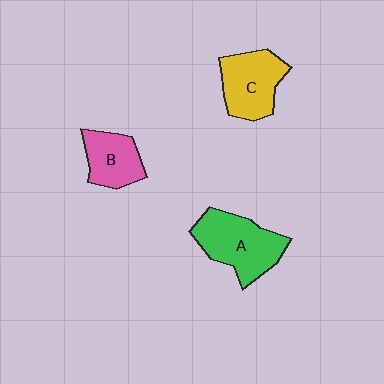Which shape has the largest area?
Shape A (green).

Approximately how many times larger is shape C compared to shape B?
Approximately 1.3 times.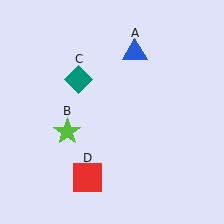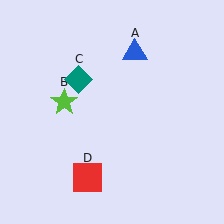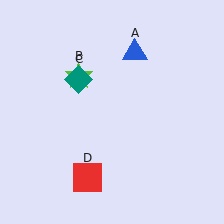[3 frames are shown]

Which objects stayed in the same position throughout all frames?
Blue triangle (object A) and teal diamond (object C) and red square (object D) remained stationary.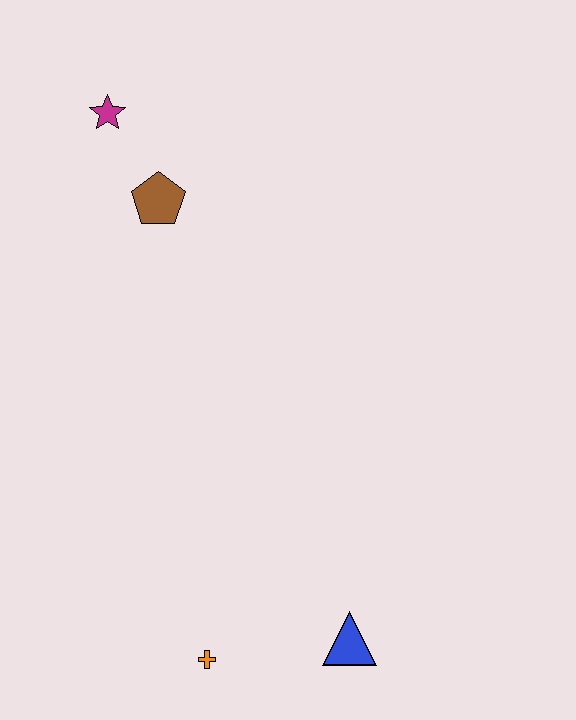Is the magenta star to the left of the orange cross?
Yes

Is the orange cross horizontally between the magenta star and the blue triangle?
Yes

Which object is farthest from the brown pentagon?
The blue triangle is farthest from the brown pentagon.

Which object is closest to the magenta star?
The brown pentagon is closest to the magenta star.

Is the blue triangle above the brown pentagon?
No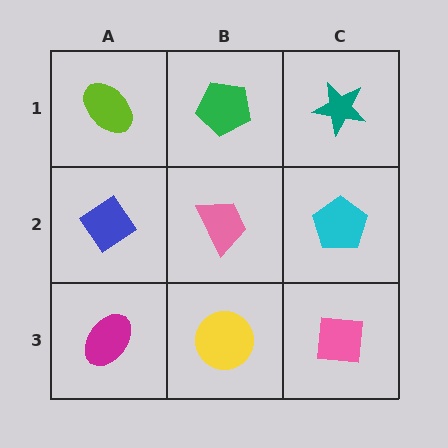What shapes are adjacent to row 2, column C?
A teal star (row 1, column C), a pink square (row 3, column C), a pink trapezoid (row 2, column B).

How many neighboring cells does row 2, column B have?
4.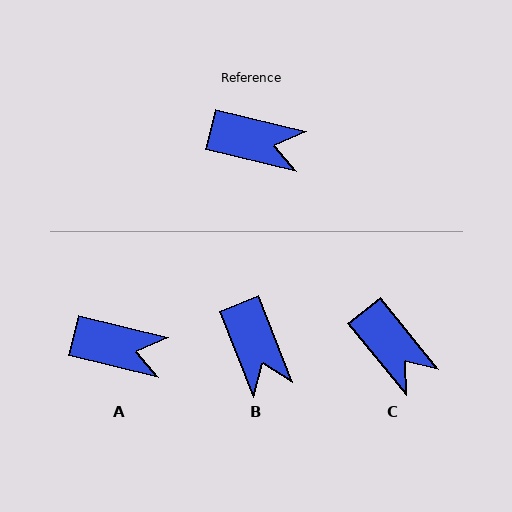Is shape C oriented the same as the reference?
No, it is off by about 37 degrees.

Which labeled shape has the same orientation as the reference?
A.